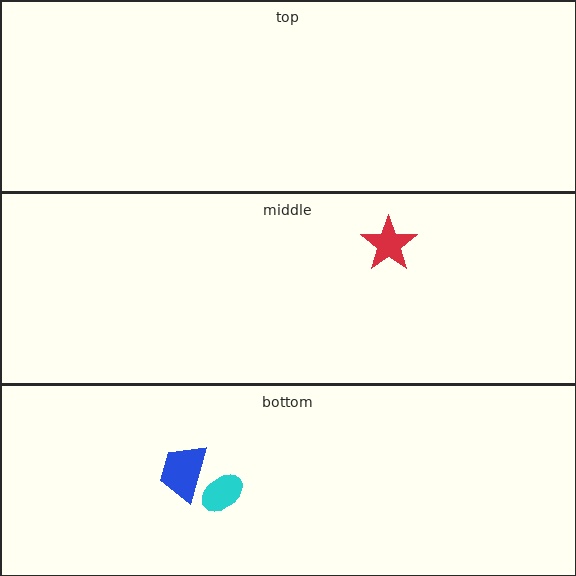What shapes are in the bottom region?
The cyan ellipse, the blue trapezoid.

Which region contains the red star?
The middle region.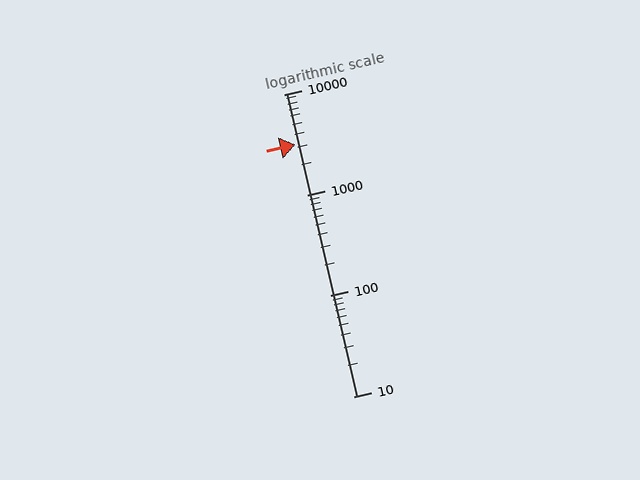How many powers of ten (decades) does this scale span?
The scale spans 3 decades, from 10 to 10000.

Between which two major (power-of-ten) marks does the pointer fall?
The pointer is between 1000 and 10000.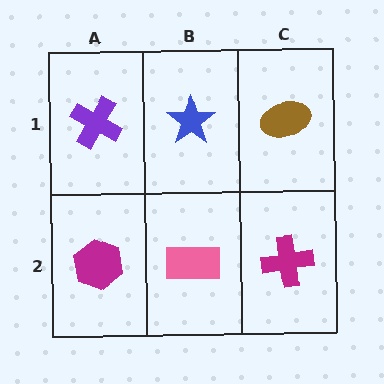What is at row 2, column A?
A magenta hexagon.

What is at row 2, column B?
A pink rectangle.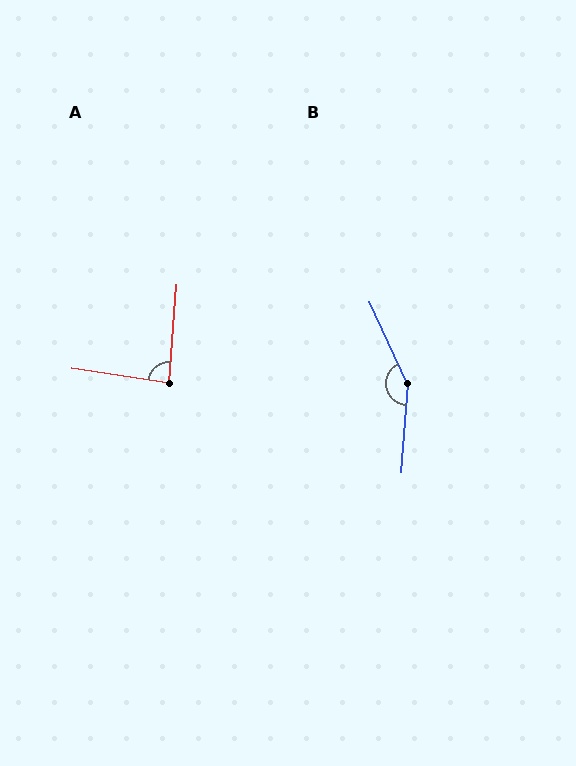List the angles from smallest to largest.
A (86°), B (151°).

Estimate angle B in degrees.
Approximately 151 degrees.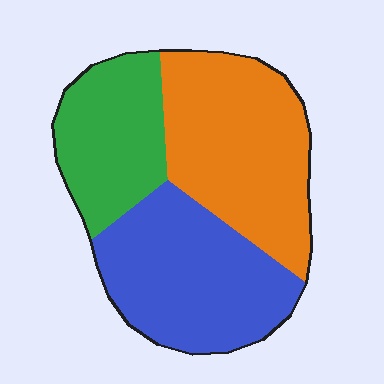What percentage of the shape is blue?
Blue covers roughly 35% of the shape.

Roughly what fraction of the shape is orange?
Orange takes up between a quarter and a half of the shape.